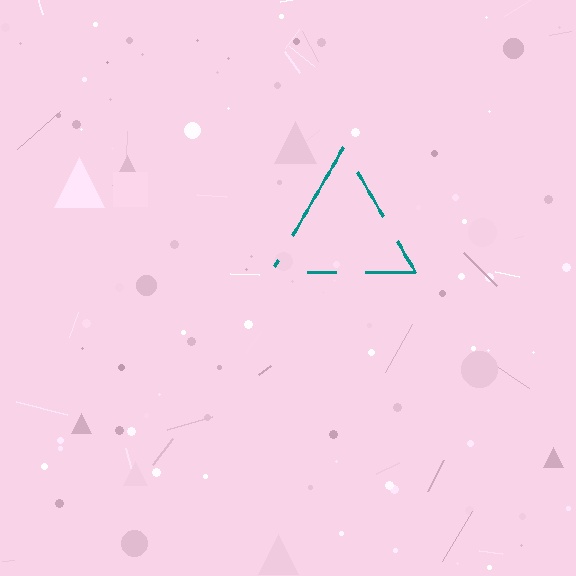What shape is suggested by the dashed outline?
The dashed outline suggests a triangle.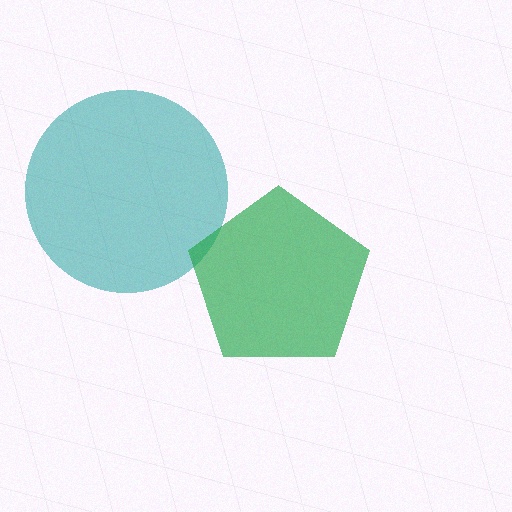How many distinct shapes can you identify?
There are 2 distinct shapes: a teal circle, a green pentagon.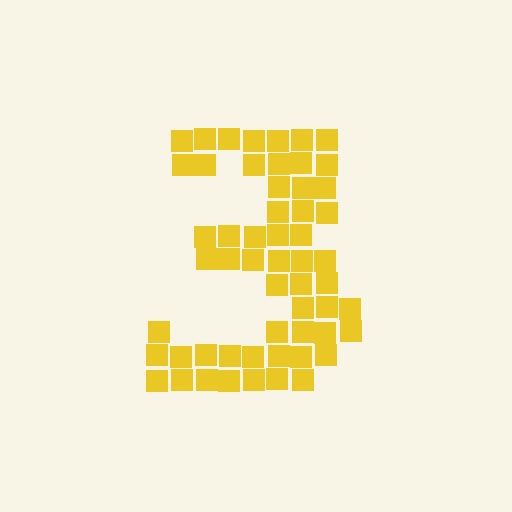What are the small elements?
The small elements are squares.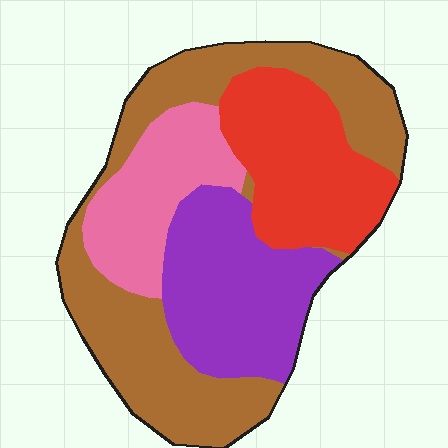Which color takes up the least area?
Pink, at roughly 15%.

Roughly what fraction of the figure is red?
Red covers about 20% of the figure.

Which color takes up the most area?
Brown, at roughly 35%.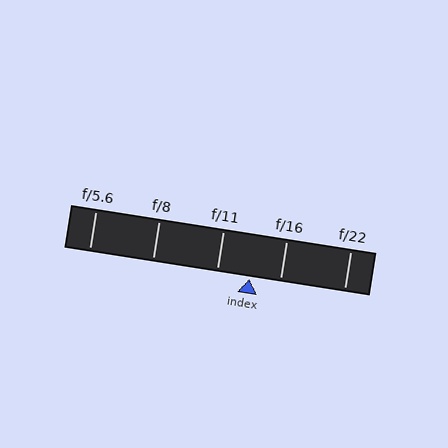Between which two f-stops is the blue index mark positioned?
The index mark is between f/11 and f/16.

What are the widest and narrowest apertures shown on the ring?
The widest aperture shown is f/5.6 and the narrowest is f/22.